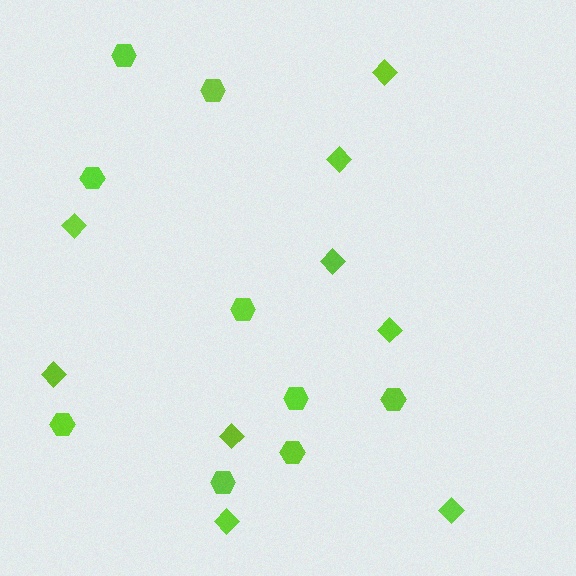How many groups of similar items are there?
There are 2 groups: one group of diamonds (9) and one group of hexagons (9).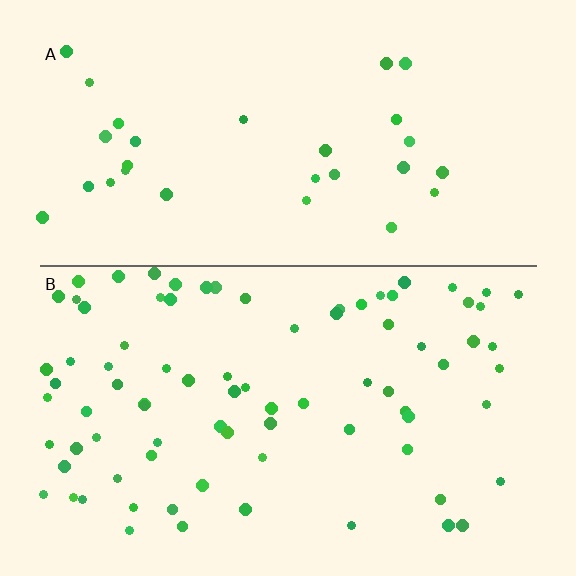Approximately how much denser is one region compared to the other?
Approximately 2.7× — region B over region A.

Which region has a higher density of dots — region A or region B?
B (the bottom).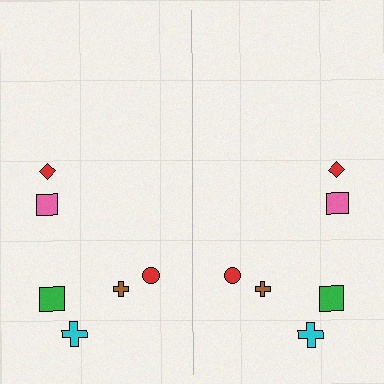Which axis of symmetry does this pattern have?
The pattern has a vertical axis of symmetry running through the center of the image.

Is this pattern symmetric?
Yes, this pattern has bilateral (reflection) symmetry.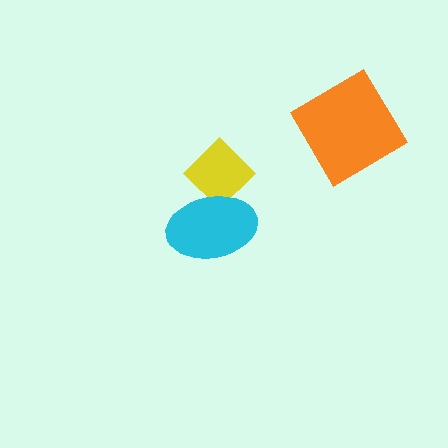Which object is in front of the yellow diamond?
The cyan ellipse is in front of the yellow diamond.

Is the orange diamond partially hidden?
No, no other shape covers it.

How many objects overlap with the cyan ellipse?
1 object overlaps with the cyan ellipse.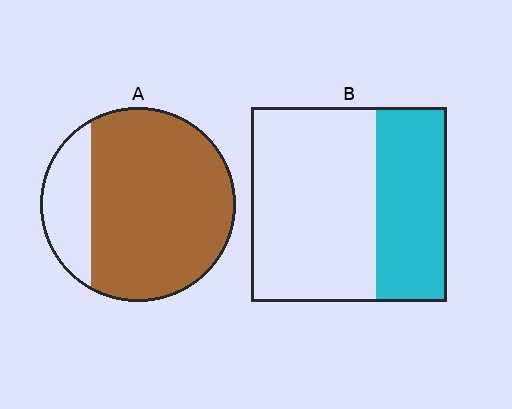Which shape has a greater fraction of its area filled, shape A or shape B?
Shape A.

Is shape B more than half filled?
No.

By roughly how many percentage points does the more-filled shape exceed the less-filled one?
By roughly 45 percentage points (A over B).